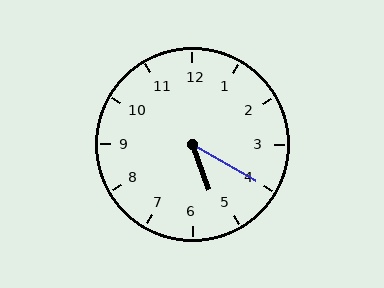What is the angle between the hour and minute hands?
Approximately 40 degrees.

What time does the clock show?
5:20.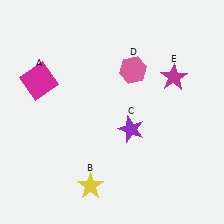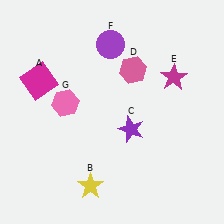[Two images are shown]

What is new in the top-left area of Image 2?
A purple circle (F) was added in the top-left area of Image 2.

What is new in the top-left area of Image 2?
A pink hexagon (G) was added in the top-left area of Image 2.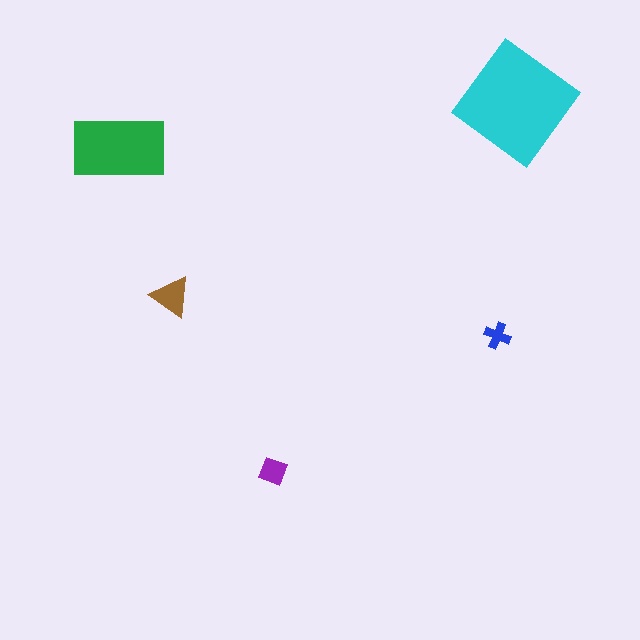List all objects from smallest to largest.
The blue cross, the purple diamond, the brown triangle, the green rectangle, the cyan diamond.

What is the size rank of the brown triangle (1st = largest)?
3rd.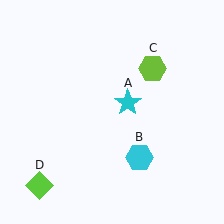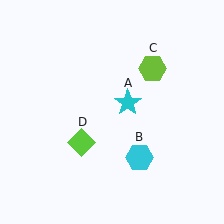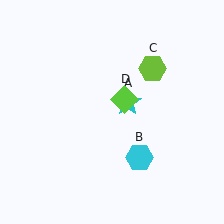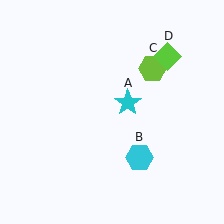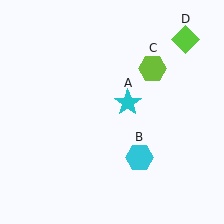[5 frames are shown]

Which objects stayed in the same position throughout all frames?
Cyan star (object A) and cyan hexagon (object B) and lime hexagon (object C) remained stationary.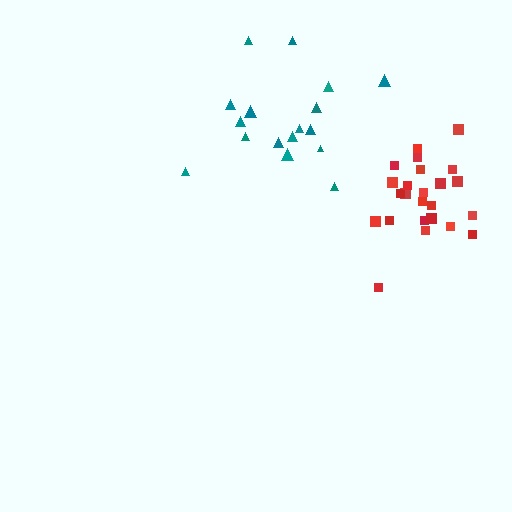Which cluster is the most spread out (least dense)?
Teal.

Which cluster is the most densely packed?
Red.